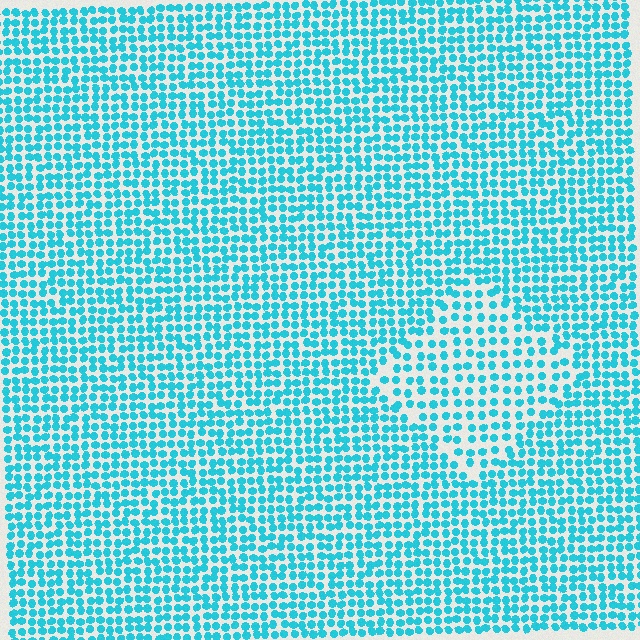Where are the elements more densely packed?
The elements are more densely packed outside the diamond boundary.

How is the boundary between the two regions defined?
The boundary is defined by a change in element density (approximately 1.6x ratio). All elements are the same color, size, and shape.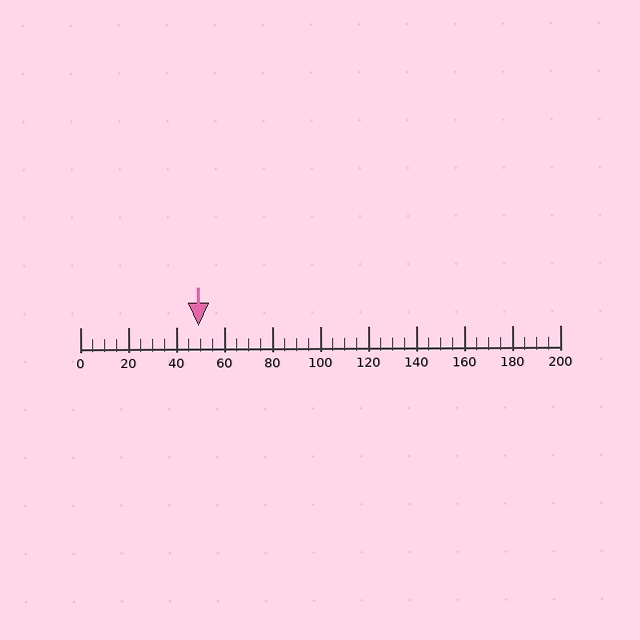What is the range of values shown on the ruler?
The ruler shows values from 0 to 200.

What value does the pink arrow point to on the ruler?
The pink arrow points to approximately 50.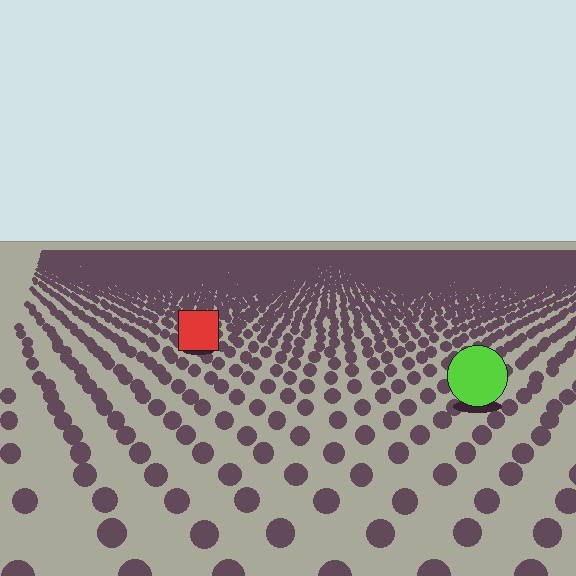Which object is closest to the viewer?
The lime circle is closest. The texture marks near it are larger and more spread out.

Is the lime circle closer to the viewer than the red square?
Yes. The lime circle is closer — you can tell from the texture gradient: the ground texture is coarser near it.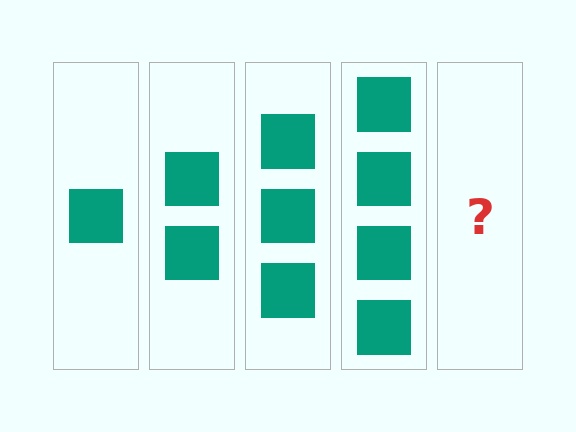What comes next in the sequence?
The next element should be 5 squares.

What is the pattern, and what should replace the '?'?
The pattern is that each step adds one more square. The '?' should be 5 squares.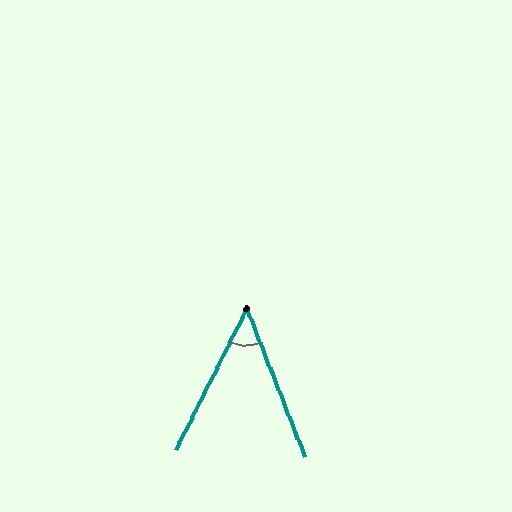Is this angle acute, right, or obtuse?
It is acute.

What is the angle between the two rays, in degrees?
Approximately 48 degrees.